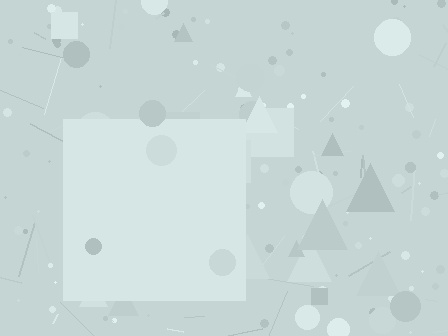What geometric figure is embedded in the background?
A square is embedded in the background.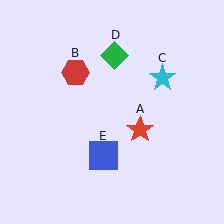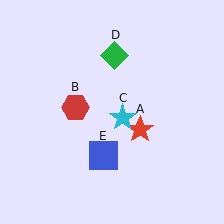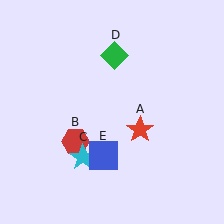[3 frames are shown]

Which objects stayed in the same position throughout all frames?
Red star (object A) and green diamond (object D) and blue square (object E) remained stationary.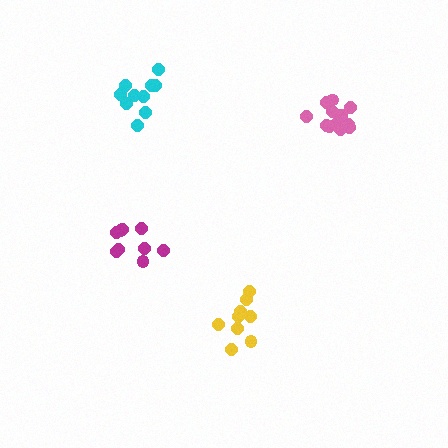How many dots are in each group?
Group 1: 10 dots, Group 2: 13 dots, Group 3: 9 dots, Group 4: 9 dots (41 total).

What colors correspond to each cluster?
The clusters are colored: cyan, pink, yellow, magenta.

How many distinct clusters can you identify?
There are 4 distinct clusters.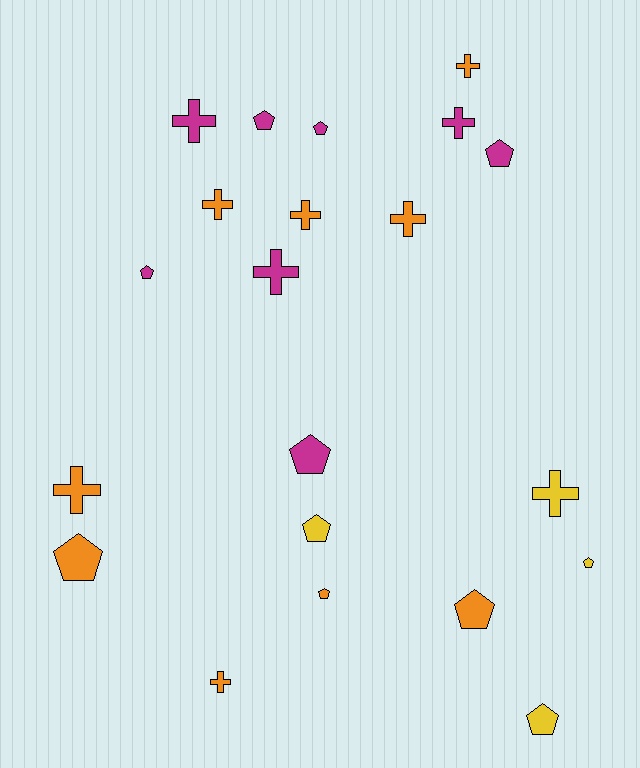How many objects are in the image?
There are 21 objects.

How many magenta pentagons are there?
There are 5 magenta pentagons.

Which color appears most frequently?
Orange, with 9 objects.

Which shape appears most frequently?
Pentagon, with 11 objects.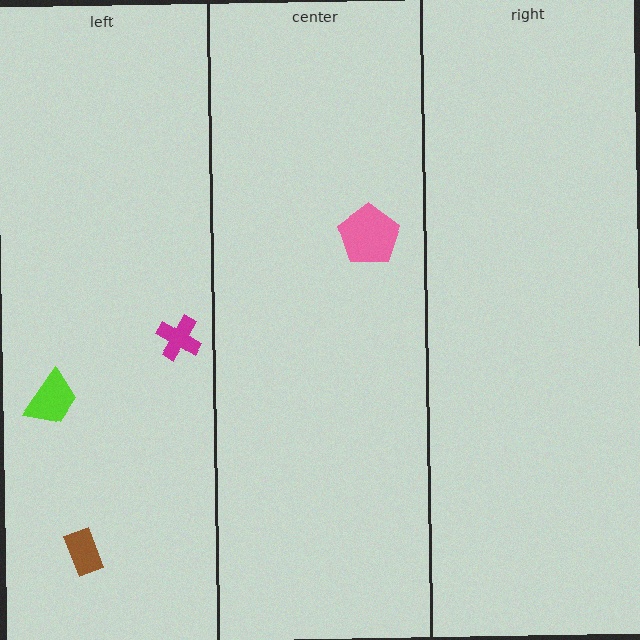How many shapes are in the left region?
3.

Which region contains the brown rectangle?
The left region.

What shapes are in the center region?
The pink pentagon.